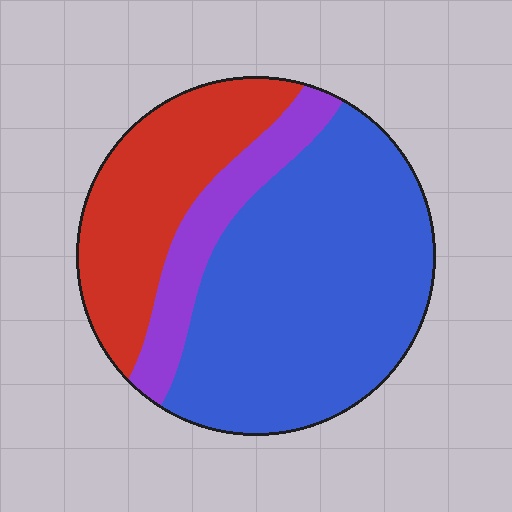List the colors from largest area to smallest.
From largest to smallest: blue, red, purple.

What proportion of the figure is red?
Red takes up about one quarter (1/4) of the figure.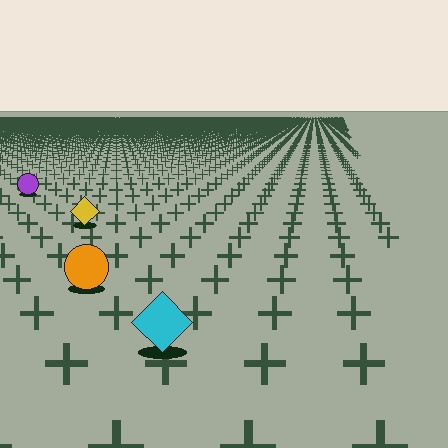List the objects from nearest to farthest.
From nearest to farthest: the cyan diamond, the orange circle, the yellow diamond, the purple circle.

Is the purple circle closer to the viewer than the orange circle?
No. The orange circle is closer — you can tell from the texture gradient: the ground texture is coarser near it.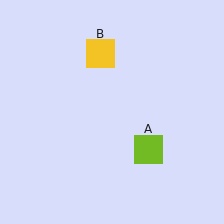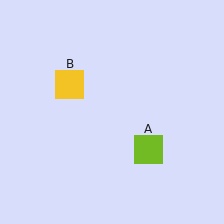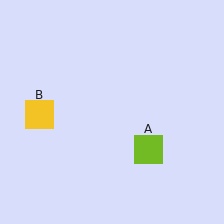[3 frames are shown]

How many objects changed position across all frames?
1 object changed position: yellow square (object B).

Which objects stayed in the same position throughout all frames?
Lime square (object A) remained stationary.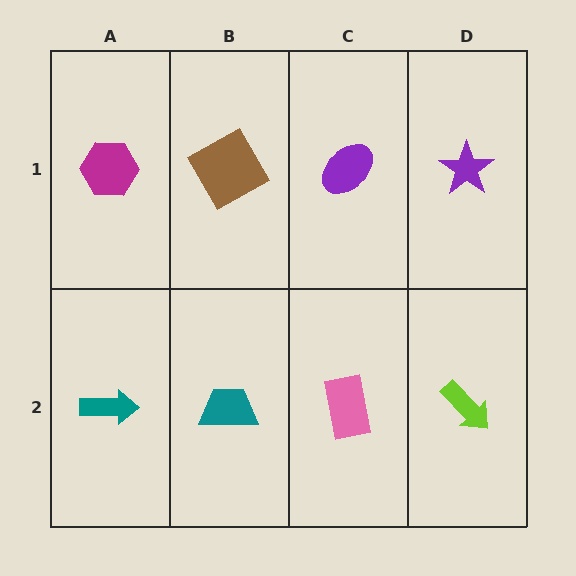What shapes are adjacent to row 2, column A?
A magenta hexagon (row 1, column A), a teal trapezoid (row 2, column B).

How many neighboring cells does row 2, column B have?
3.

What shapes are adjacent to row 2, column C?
A purple ellipse (row 1, column C), a teal trapezoid (row 2, column B), a lime arrow (row 2, column D).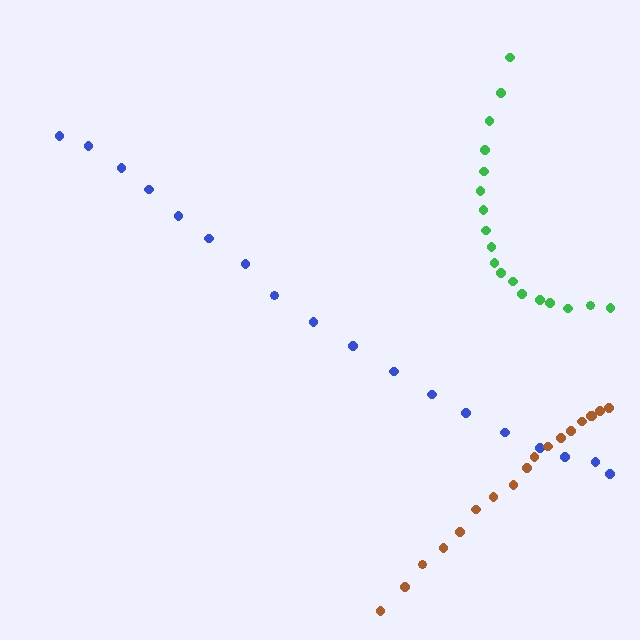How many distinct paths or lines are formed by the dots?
There are 3 distinct paths.